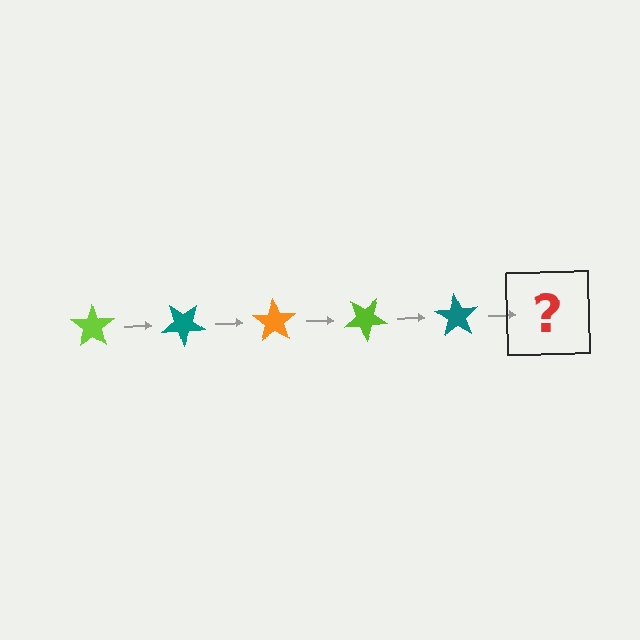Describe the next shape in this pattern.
It should be an orange star, rotated 175 degrees from the start.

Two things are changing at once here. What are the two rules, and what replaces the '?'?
The two rules are that it rotates 35 degrees each step and the color cycles through lime, teal, and orange. The '?' should be an orange star, rotated 175 degrees from the start.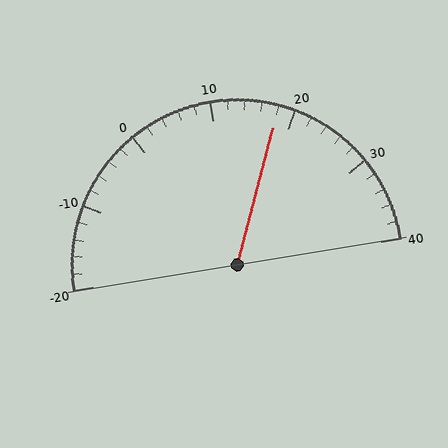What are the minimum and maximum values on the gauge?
The gauge ranges from -20 to 40.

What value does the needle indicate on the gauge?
The needle indicates approximately 18.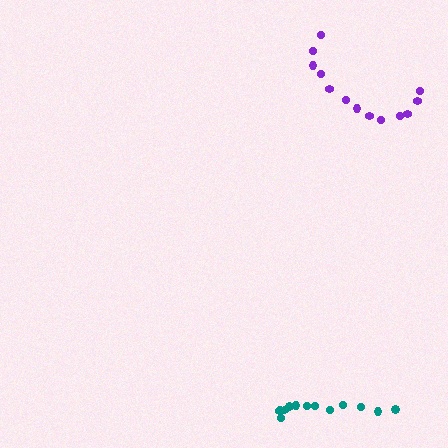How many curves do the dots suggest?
There are 2 distinct paths.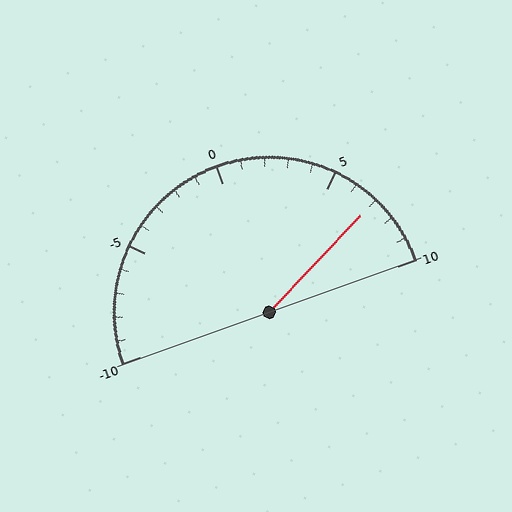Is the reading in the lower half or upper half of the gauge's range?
The reading is in the upper half of the range (-10 to 10).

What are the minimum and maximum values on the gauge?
The gauge ranges from -10 to 10.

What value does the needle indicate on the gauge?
The needle indicates approximately 7.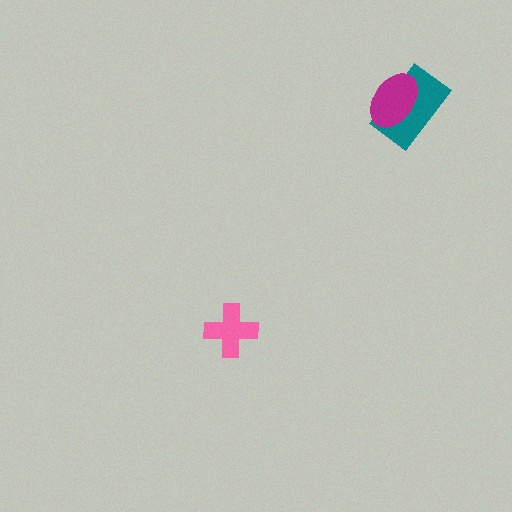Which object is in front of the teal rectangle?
The magenta ellipse is in front of the teal rectangle.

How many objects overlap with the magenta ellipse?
1 object overlaps with the magenta ellipse.